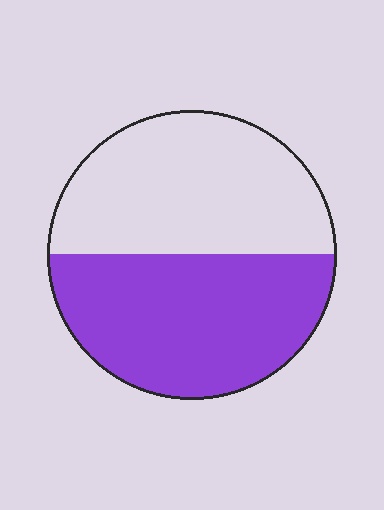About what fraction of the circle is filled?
About one half (1/2).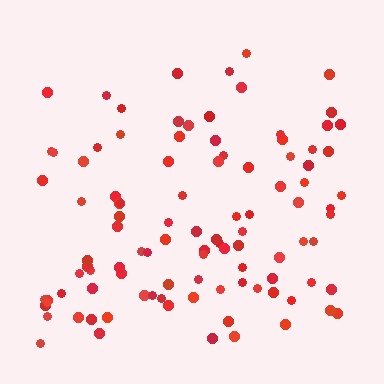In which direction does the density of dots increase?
From top to bottom, with the bottom side densest.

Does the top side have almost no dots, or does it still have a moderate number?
Still a moderate number, just noticeably fewer than the bottom.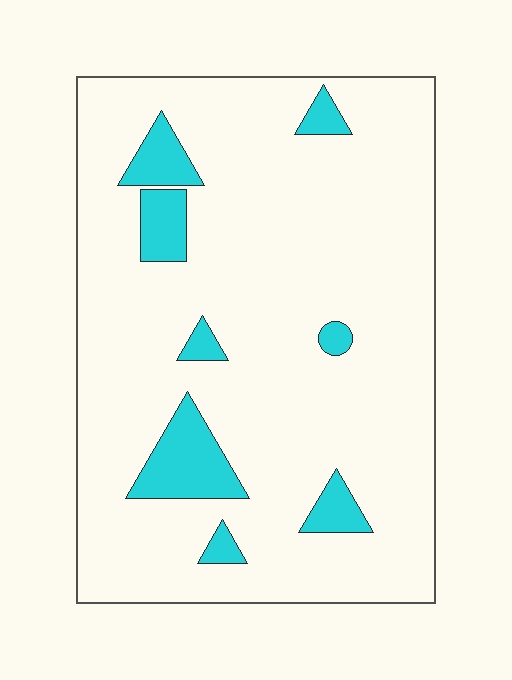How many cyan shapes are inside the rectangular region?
8.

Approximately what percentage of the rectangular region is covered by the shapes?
Approximately 10%.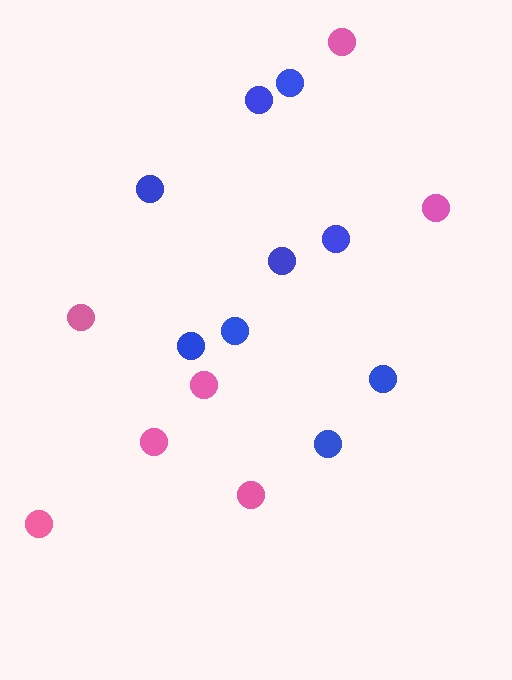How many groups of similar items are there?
There are 2 groups: one group of pink circles (7) and one group of blue circles (9).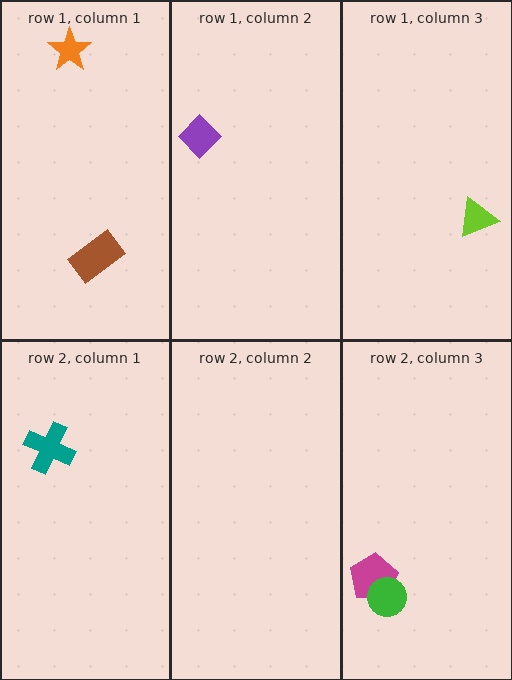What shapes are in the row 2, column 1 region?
The teal cross.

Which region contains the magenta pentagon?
The row 2, column 3 region.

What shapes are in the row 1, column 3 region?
The lime triangle.